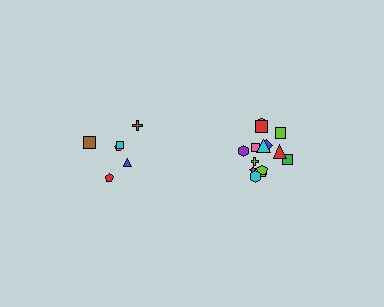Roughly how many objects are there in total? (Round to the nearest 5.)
Roughly 20 objects in total.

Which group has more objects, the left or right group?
The right group.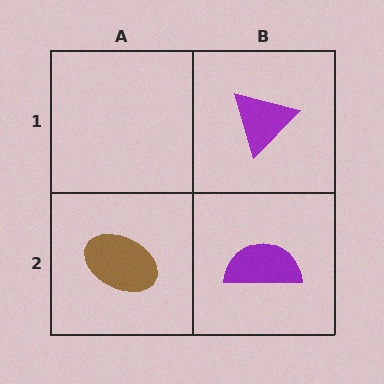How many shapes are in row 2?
2 shapes.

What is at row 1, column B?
A purple triangle.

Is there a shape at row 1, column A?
No, that cell is empty.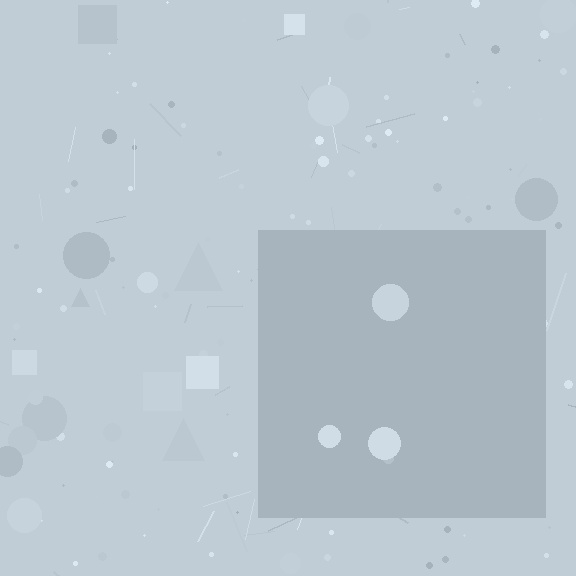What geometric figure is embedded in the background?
A square is embedded in the background.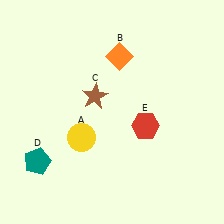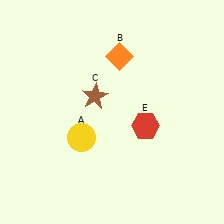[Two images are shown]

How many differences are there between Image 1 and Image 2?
There is 1 difference between the two images.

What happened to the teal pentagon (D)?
The teal pentagon (D) was removed in Image 2. It was in the bottom-left area of Image 1.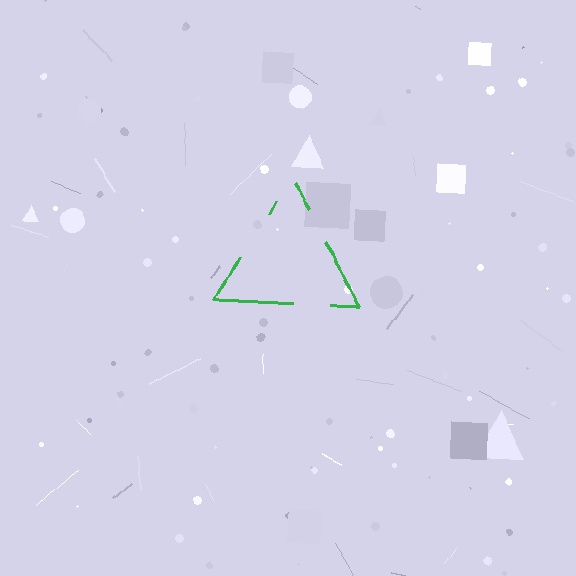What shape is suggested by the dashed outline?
The dashed outline suggests a triangle.